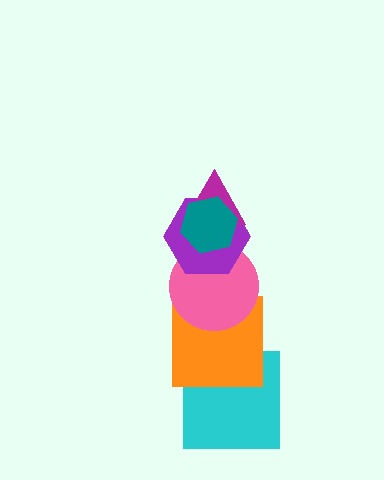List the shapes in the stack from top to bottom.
From top to bottom: the teal hexagon, the magenta triangle, the purple hexagon, the pink circle, the orange square, the cyan square.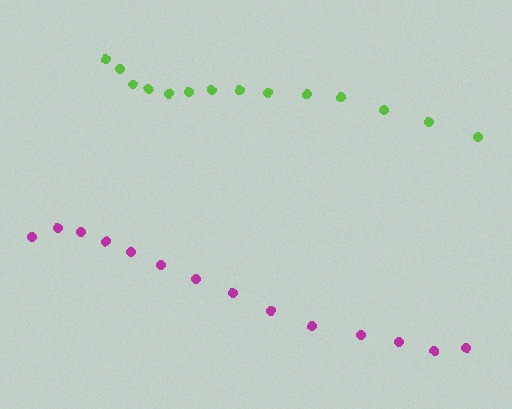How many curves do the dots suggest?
There are 2 distinct paths.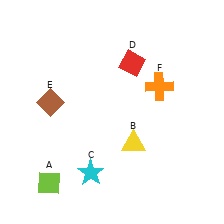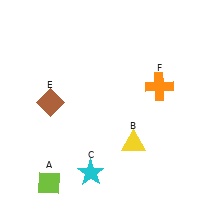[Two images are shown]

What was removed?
The red diamond (D) was removed in Image 2.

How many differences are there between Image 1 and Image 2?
There is 1 difference between the two images.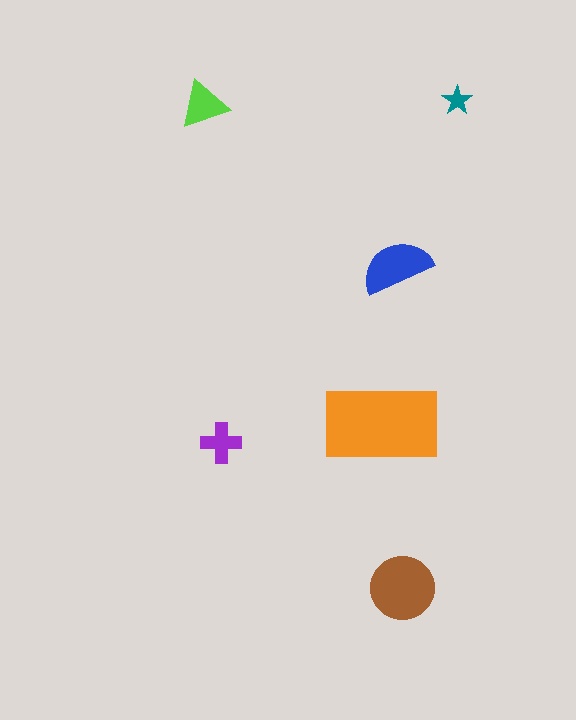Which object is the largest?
The orange rectangle.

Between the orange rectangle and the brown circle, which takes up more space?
The orange rectangle.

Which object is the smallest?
The teal star.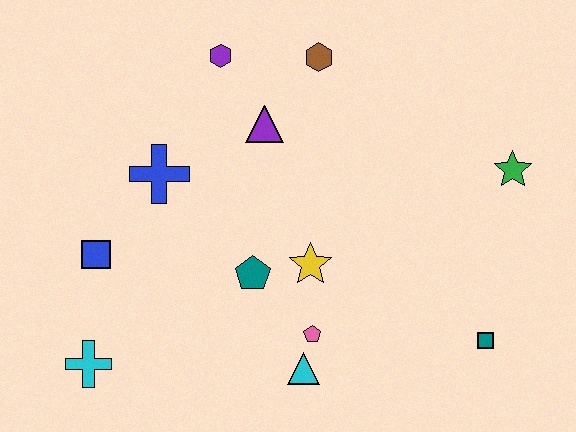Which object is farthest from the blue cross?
The teal square is farthest from the blue cross.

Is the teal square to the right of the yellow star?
Yes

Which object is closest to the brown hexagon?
The purple triangle is closest to the brown hexagon.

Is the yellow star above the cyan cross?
Yes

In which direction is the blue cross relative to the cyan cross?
The blue cross is above the cyan cross.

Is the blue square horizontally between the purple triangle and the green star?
No